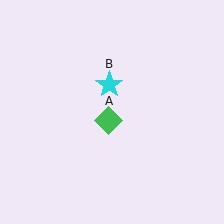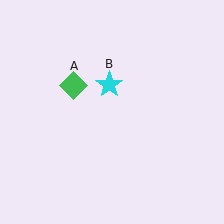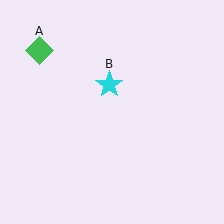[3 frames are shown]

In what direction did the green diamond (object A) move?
The green diamond (object A) moved up and to the left.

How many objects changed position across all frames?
1 object changed position: green diamond (object A).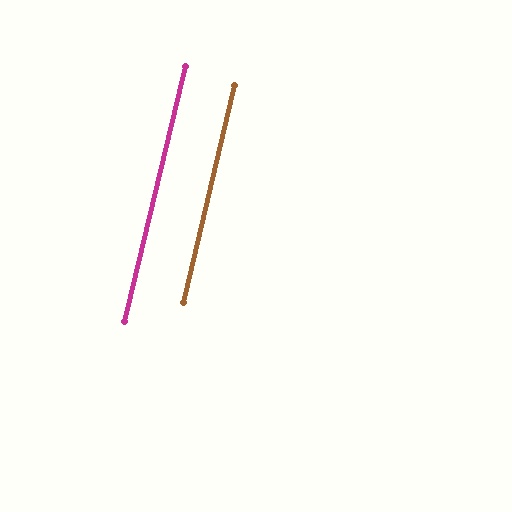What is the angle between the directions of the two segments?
Approximately 0 degrees.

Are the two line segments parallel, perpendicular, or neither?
Parallel — their directions differ by only 0.2°.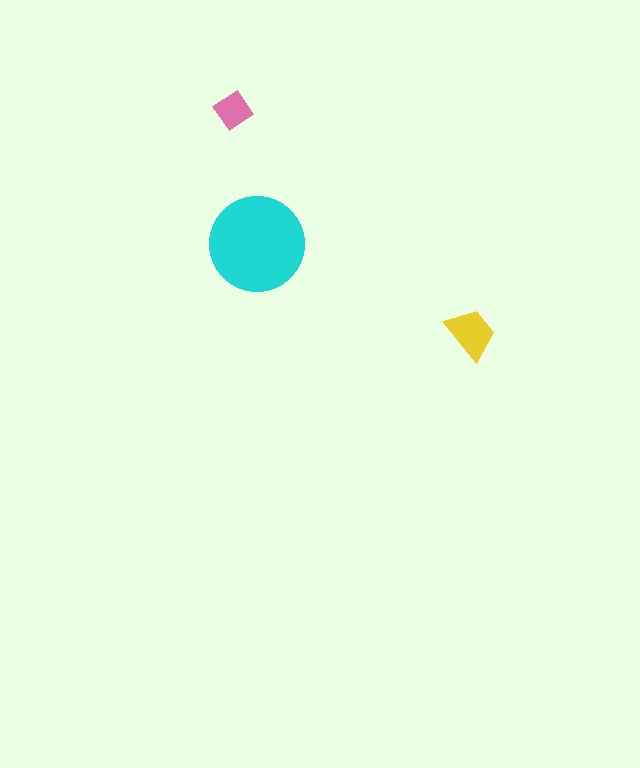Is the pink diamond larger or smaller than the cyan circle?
Smaller.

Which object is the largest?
The cyan circle.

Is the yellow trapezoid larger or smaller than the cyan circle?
Smaller.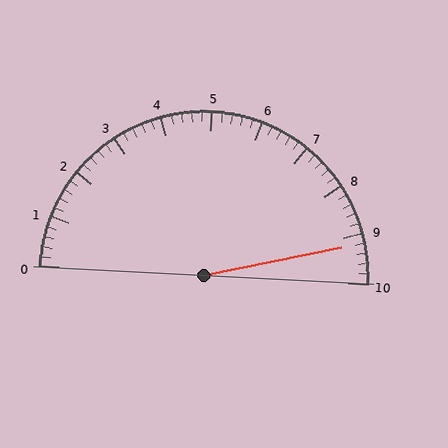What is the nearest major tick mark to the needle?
The nearest major tick mark is 9.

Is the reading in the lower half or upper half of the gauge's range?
The reading is in the upper half of the range (0 to 10).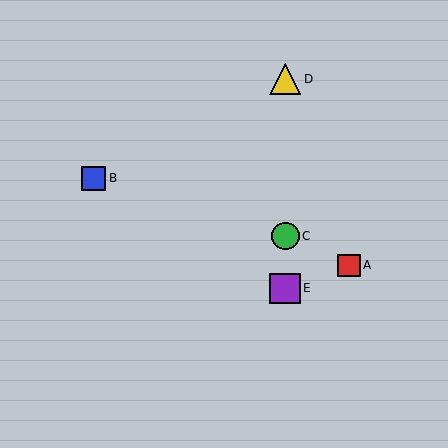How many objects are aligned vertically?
3 objects (C, D, E) are aligned vertically.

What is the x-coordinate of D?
Object D is at x≈285.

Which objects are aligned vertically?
Objects C, D, E are aligned vertically.